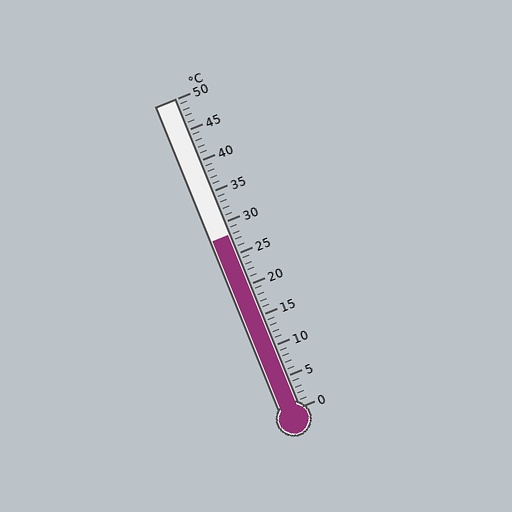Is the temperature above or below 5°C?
The temperature is above 5°C.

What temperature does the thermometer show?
The thermometer shows approximately 28°C.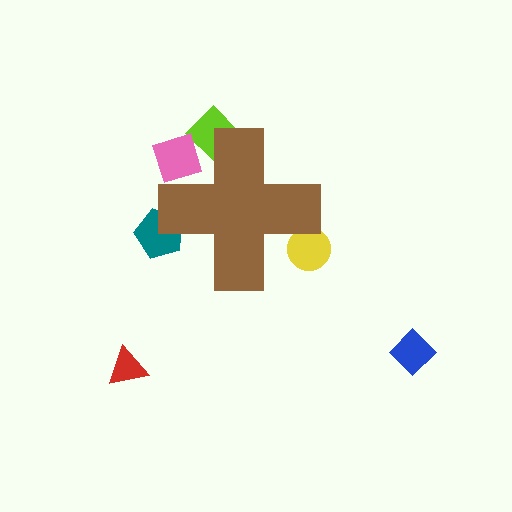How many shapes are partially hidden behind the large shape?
4 shapes are partially hidden.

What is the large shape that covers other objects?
A brown cross.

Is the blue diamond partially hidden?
No, the blue diamond is fully visible.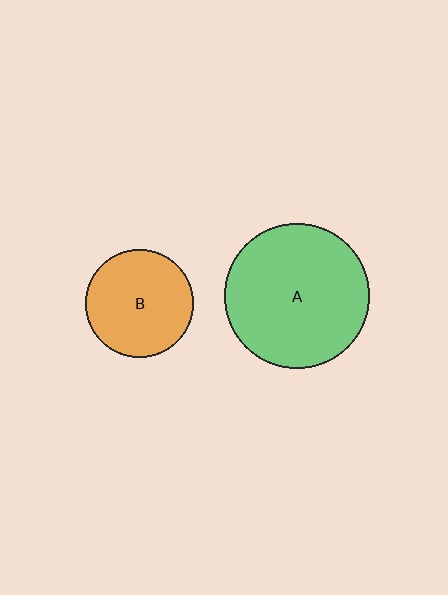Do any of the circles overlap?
No, none of the circles overlap.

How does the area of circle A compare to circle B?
Approximately 1.8 times.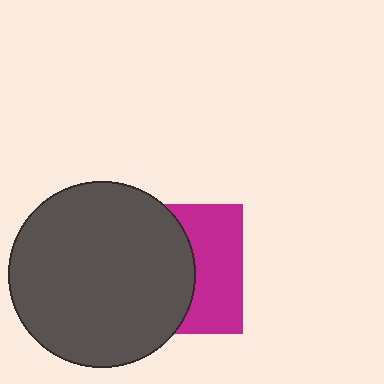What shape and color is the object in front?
The object in front is a dark gray circle.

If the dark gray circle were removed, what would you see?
You would see the complete magenta square.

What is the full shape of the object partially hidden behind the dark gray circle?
The partially hidden object is a magenta square.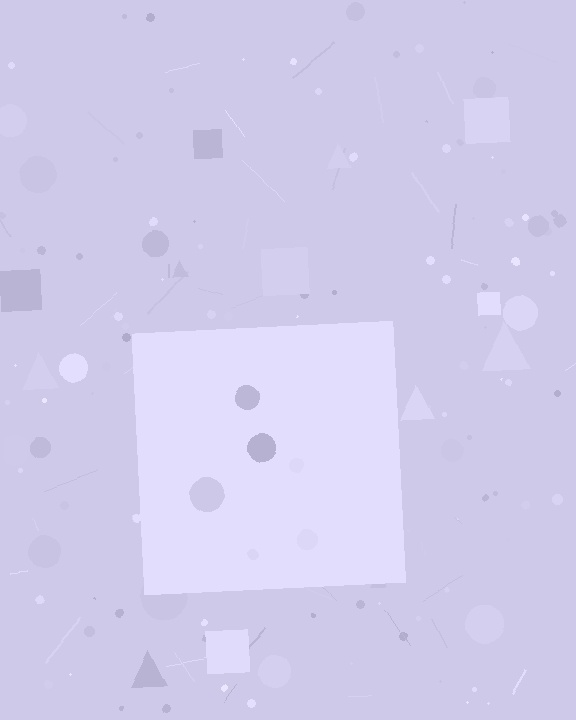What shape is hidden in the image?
A square is hidden in the image.